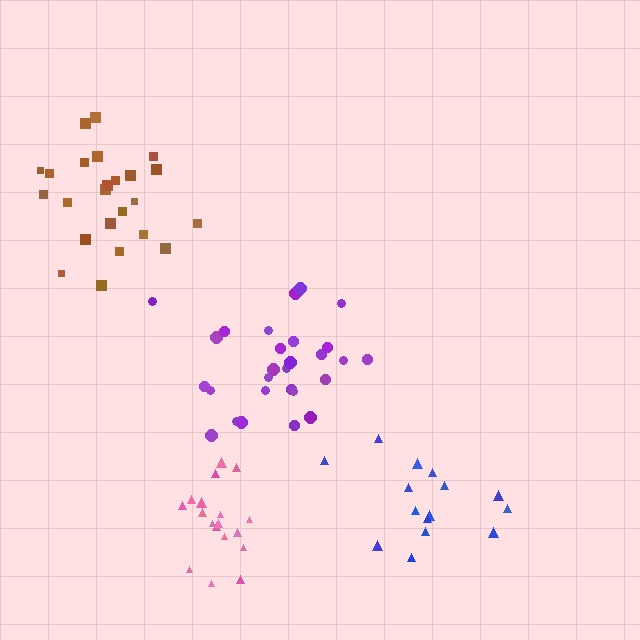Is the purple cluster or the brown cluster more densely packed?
Purple.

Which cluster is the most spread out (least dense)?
Blue.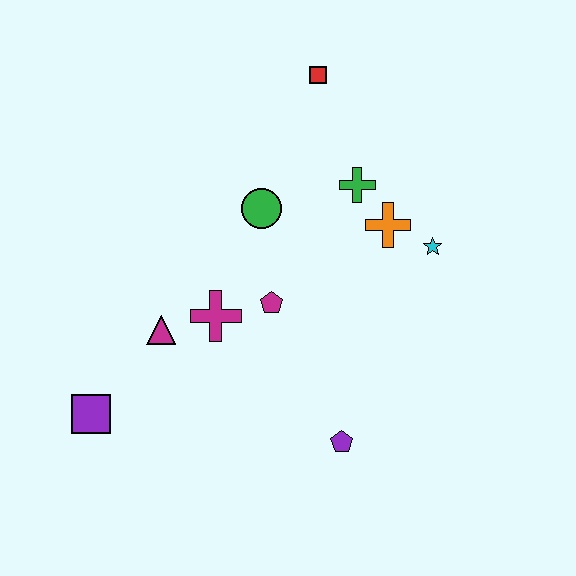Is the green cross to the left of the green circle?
No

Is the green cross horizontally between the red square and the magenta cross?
No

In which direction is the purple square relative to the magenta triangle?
The purple square is below the magenta triangle.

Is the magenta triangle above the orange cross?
No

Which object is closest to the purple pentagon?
The magenta pentagon is closest to the purple pentagon.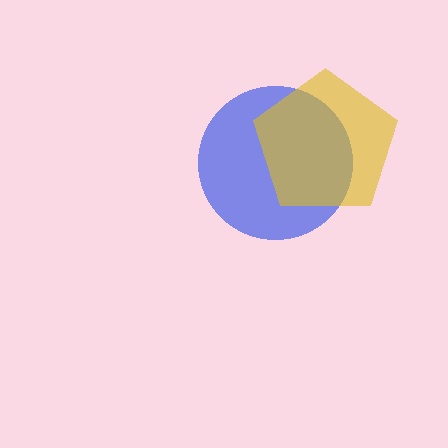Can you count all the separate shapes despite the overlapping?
Yes, there are 2 separate shapes.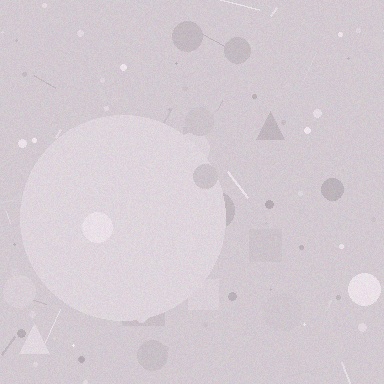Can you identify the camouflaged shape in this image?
The camouflaged shape is a circle.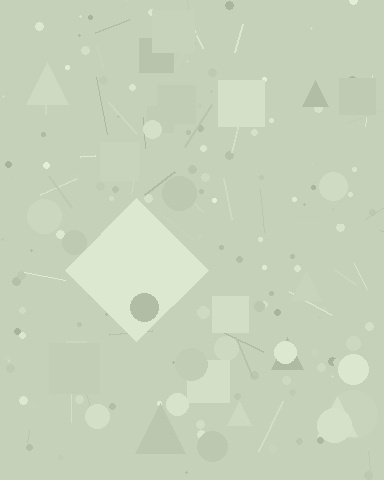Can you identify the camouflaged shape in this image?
The camouflaged shape is a diamond.